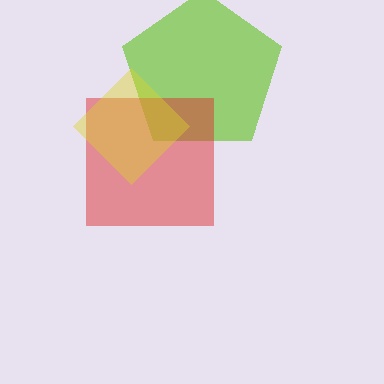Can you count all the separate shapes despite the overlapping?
Yes, there are 3 separate shapes.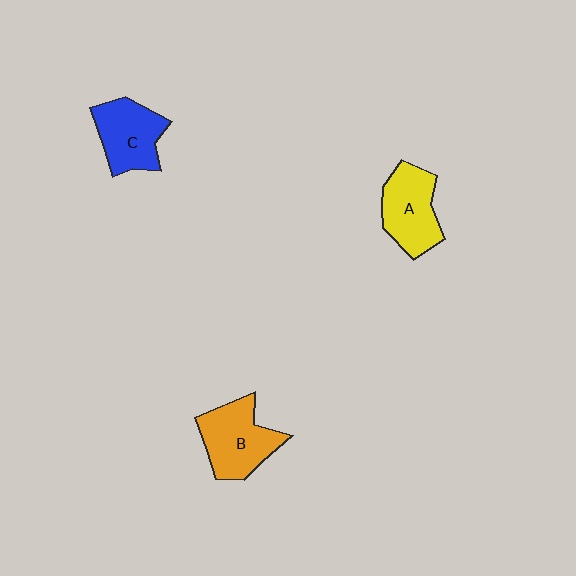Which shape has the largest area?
Shape B (orange).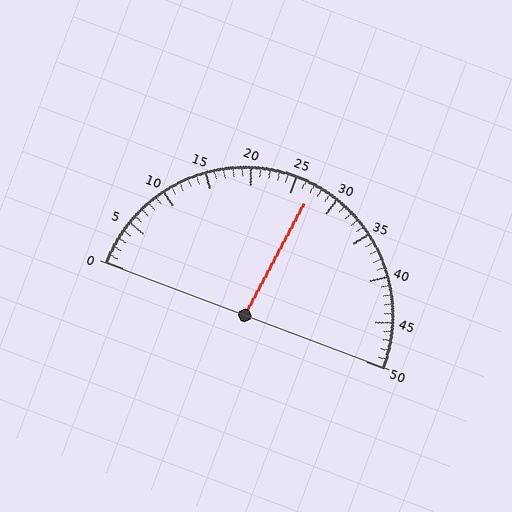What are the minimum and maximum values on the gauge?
The gauge ranges from 0 to 50.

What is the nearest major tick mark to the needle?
The nearest major tick mark is 25.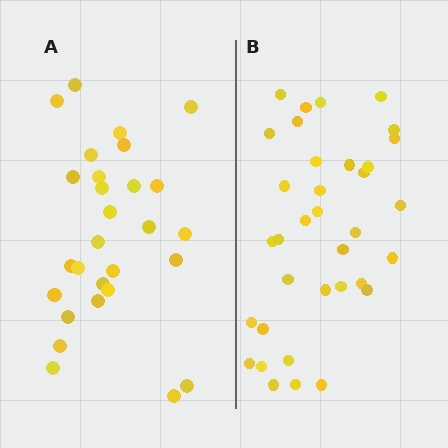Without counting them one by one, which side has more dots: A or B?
Region B (the right region) has more dots.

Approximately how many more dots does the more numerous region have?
Region B has roughly 8 or so more dots than region A.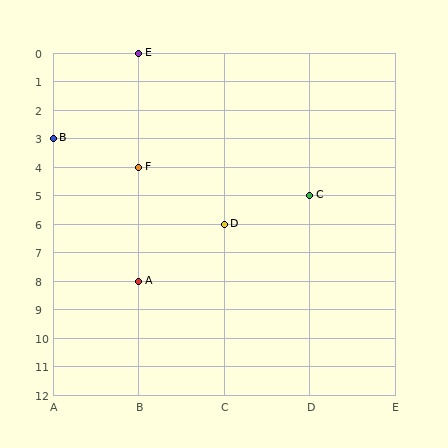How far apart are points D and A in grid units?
Points D and A are 1 column and 2 rows apart (about 2.2 grid units diagonally).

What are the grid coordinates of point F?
Point F is at grid coordinates (B, 4).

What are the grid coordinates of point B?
Point B is at grid coordinates (A, 3).